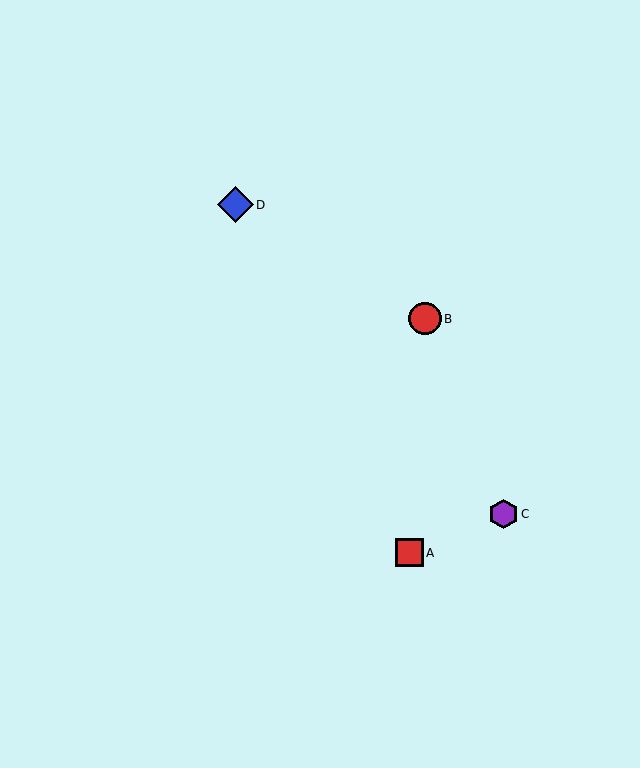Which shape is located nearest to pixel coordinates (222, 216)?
The blue diamond (labeled D) at (235, 205) is nearest to that location.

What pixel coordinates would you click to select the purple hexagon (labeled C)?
Click at (504, 514) to select the purple hexagon C.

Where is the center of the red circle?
The center of the red circle is at (425, 319).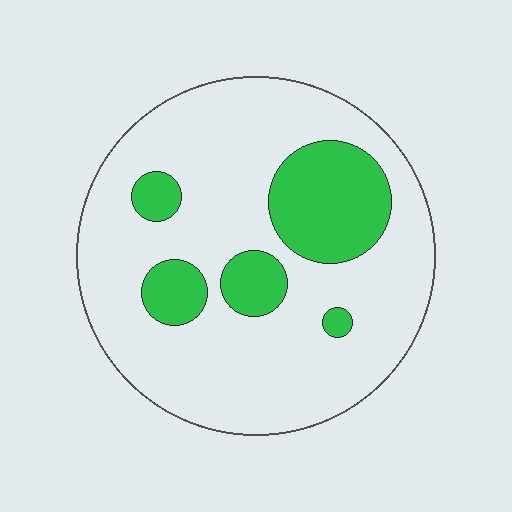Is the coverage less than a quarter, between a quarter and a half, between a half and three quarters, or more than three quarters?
Less than a quarter.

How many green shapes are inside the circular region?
5.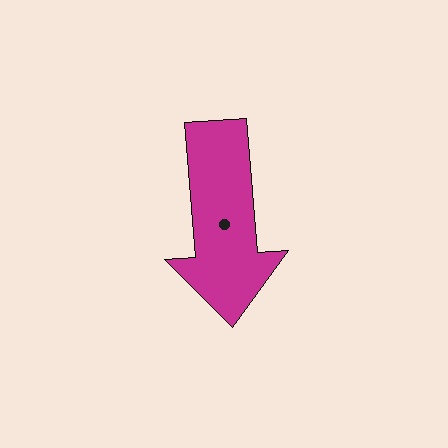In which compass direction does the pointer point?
South.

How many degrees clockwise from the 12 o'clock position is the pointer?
Approximately 176 degrees.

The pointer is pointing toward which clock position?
Roughly 6 o'clock.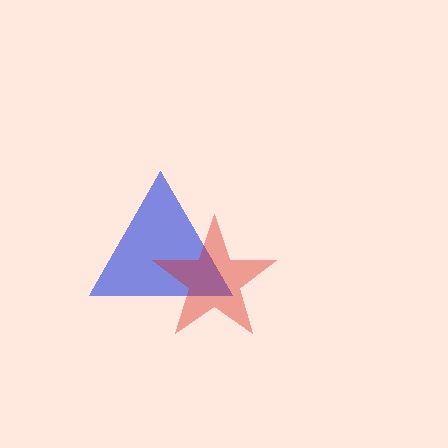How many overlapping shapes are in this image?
There are 2 overlapping shapes in the image.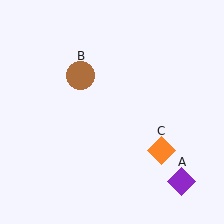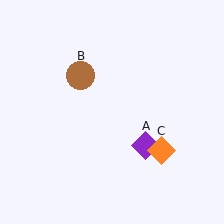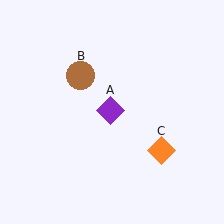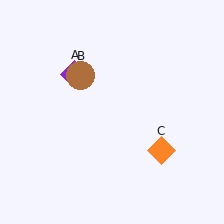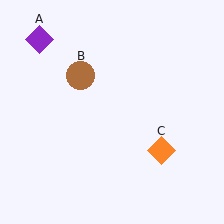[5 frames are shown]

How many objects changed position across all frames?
1 object changed position: purple diamond (object A).